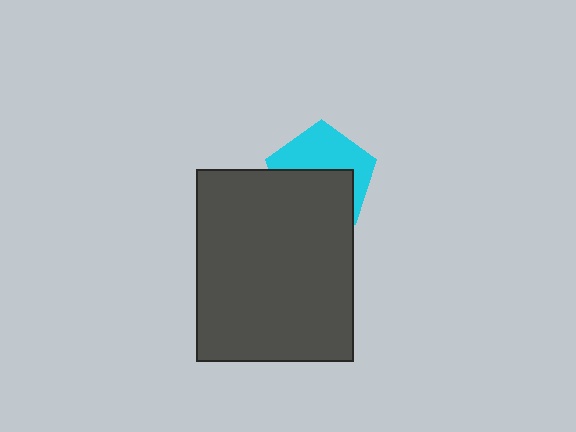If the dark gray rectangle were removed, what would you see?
You would see the complete cyan pentagon.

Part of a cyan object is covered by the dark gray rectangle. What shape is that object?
It is a pentagon.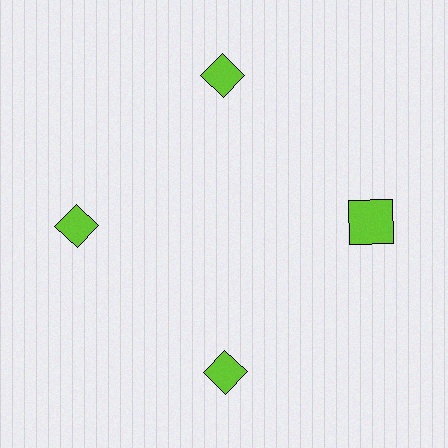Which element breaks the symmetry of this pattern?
The lime square at roughly the 3 o'clock position breaks the symmetry. All other shapes are lime diamonds.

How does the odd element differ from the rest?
It has a different shape: square instead of diamond.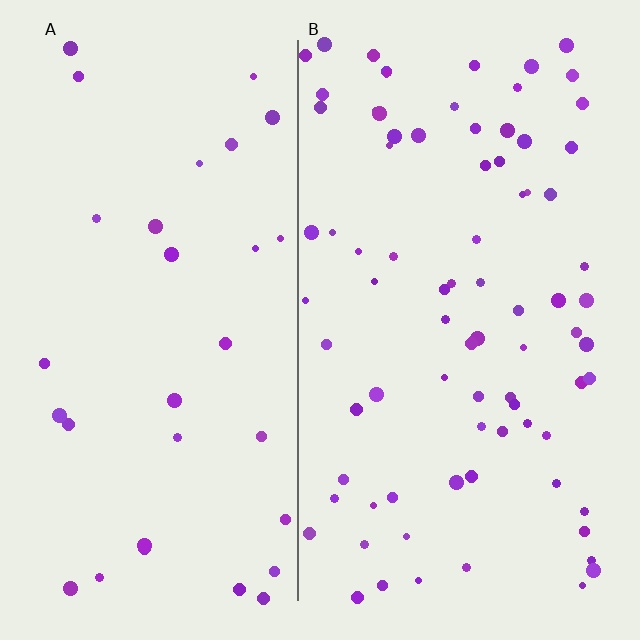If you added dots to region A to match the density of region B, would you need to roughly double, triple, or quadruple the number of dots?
Approximately triple.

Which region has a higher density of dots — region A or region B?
B (the right).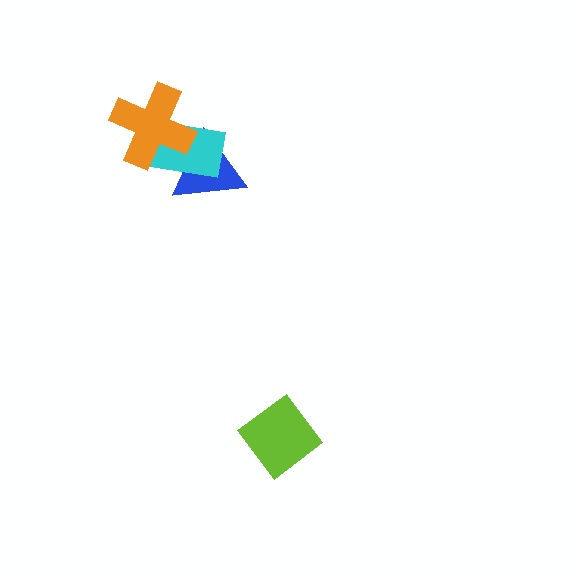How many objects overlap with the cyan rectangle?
2 objects overlap with the cyan rectangle.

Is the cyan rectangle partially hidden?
Yes, it is partially covered by another shape.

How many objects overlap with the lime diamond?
0 objects overlap with the lime diamond.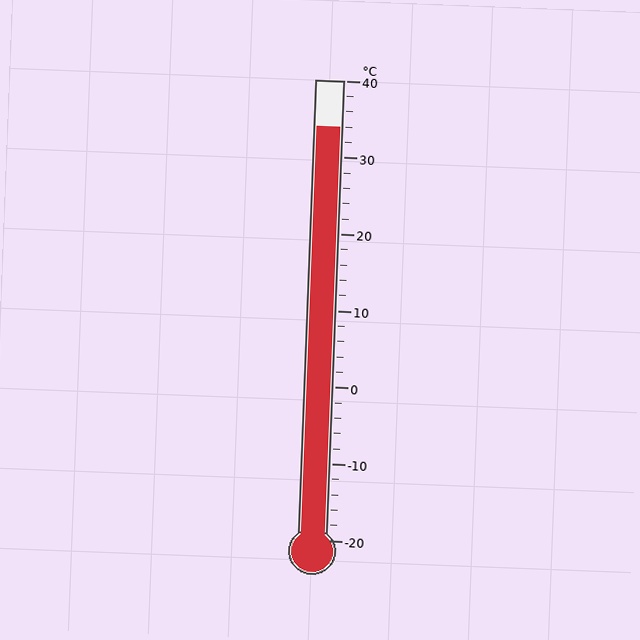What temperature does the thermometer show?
The thermometer shows approximately 34°C.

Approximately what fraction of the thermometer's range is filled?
The thermometer is filled to approximately 90% of its range.